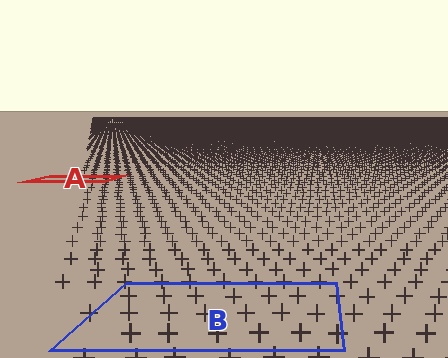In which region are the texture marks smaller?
The texture marks are smaller in region A, because it is farther away.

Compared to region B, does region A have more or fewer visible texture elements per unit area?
Region A has more texture elements per unit area — they are packed more densely because it is farther away.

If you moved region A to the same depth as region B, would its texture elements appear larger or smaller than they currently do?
They would appear larger. At a closer depth, the same texture elements are projected at a bigger on-screen size.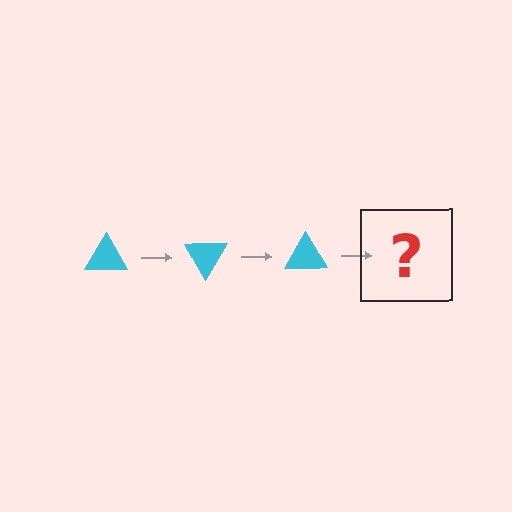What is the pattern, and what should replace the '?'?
The pattern is that the triangle rotates 60 degrees each step. The '?' should be a cyan triangle rotated 180 degrees.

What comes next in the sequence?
The next element should be a cyan triangle rotated 180 degrees.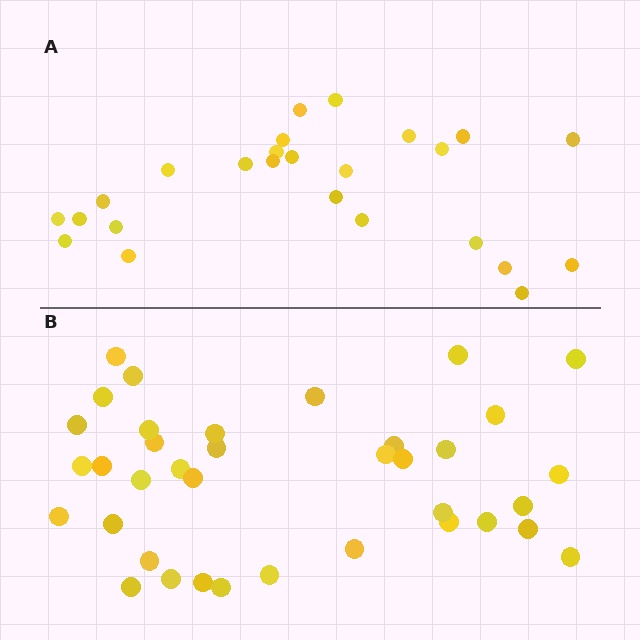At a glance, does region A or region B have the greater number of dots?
Region B (the bottom region) has more dots.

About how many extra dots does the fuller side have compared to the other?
Region B has roughly 12 or so more dots than region A.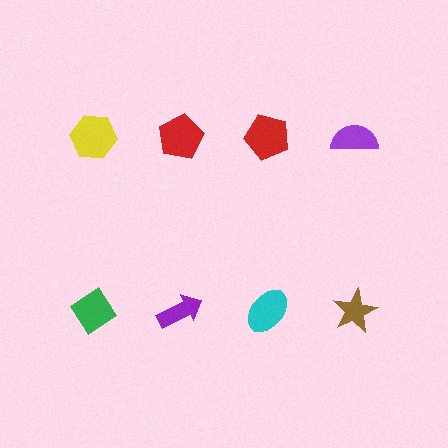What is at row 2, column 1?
A green diamond.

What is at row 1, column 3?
A red pentagon.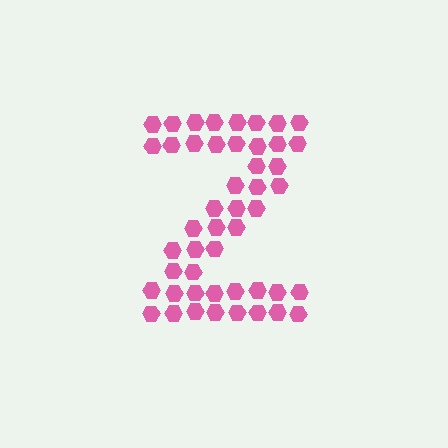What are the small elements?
The small elements are hexagons.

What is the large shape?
The large shape is the letter Z.